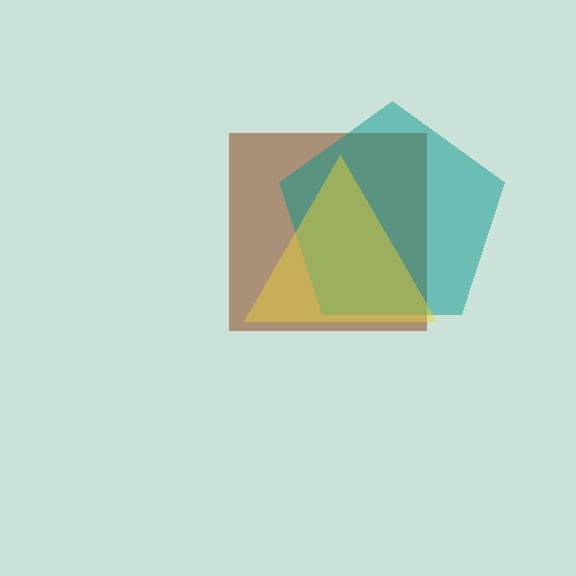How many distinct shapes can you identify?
There are 3 distinct shapes: a brown square, a teal pentagon, a yellow triangle.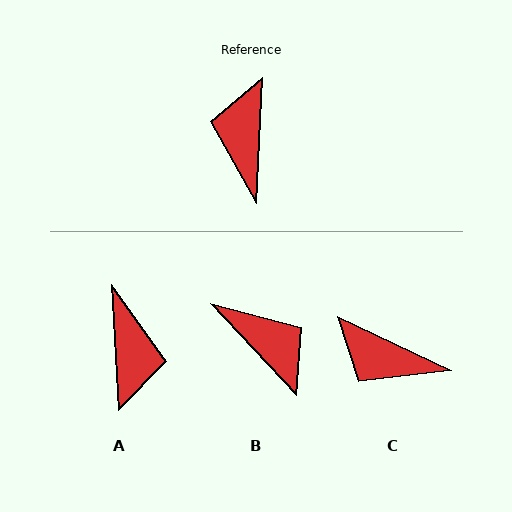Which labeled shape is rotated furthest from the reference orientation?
A, about 175 degrees away.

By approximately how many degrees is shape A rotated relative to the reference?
Approximately 175 degrees clockwise.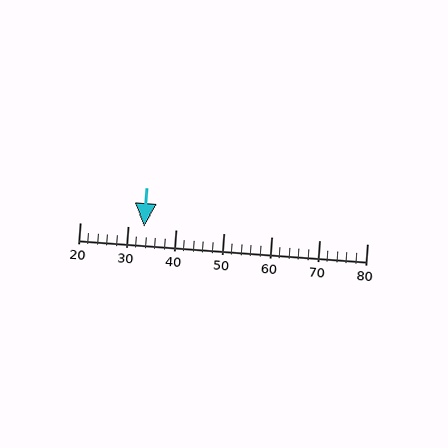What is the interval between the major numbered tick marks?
The major tick marks are spaced 10 units apart.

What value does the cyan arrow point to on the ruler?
The cyan arrow points to approximately 33.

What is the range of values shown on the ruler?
The ruler shows values from 20 to 80.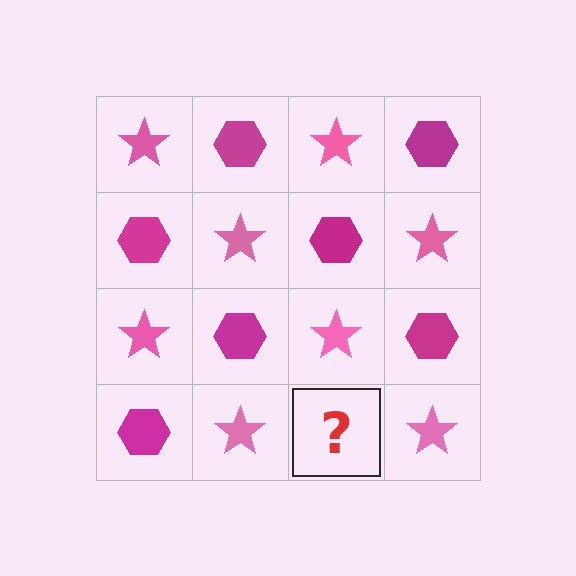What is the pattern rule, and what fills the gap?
The rule is that it alternates pink star and magenta hexagon in a checkerboard pattern. The gap should be filled with a magenta hexagon.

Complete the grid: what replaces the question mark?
The question mark should be replaced with a magenta hexagon.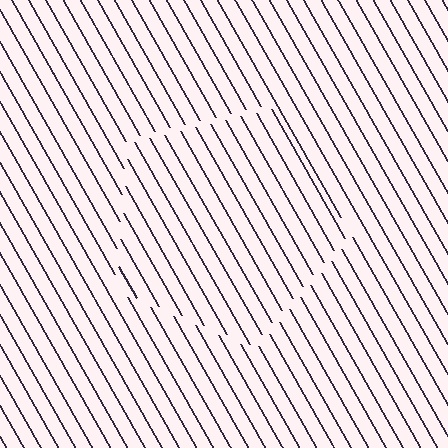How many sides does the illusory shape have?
5 sides — the line-ends trace a pentagon.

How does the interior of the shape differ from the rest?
The interior of the shape contains the same grating, shifted by half a period — the contour is defined by the phase discontinuity where line-ends from the inner and outer gratings abut.